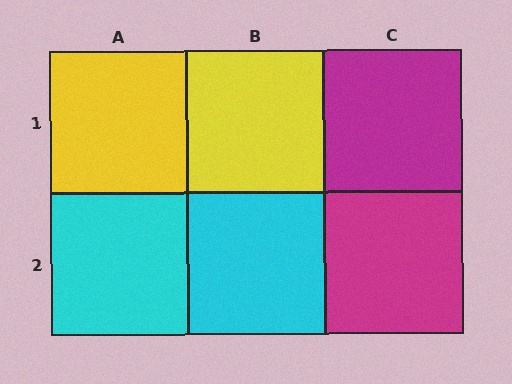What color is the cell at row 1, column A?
Yellow.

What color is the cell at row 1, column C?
Magenta.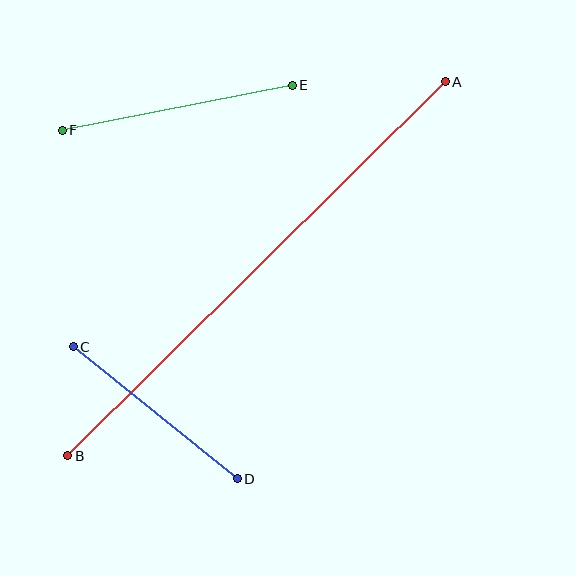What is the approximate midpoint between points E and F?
The midpoint is at approximately (177, 108) pixels.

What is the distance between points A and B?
The distance is approximately 531 pixels.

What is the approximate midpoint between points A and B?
The midpoint is at approximately (256, 269) pixels.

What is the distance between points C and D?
The distance is approximately 210 pixels.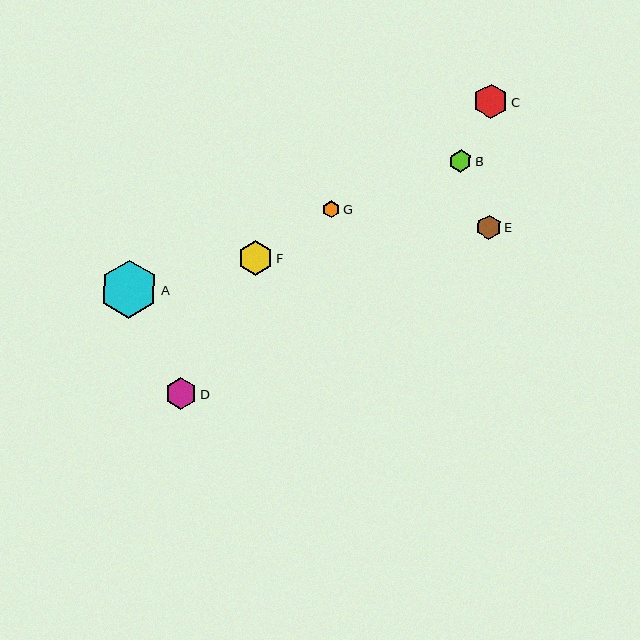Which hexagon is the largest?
Hexagon A is the largest with a size of approximately 58 pixels.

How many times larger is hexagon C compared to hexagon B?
Hexagon C is approximately 1.5 times the size of hexagon B.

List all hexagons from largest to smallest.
From largest to smallest: A, C, F, D, E, B, G.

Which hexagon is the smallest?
Hexagon G is the smallest with a size of approximately 17 pixels.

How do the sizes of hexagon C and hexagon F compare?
Hexagon C and hexagon F are approximately the same size.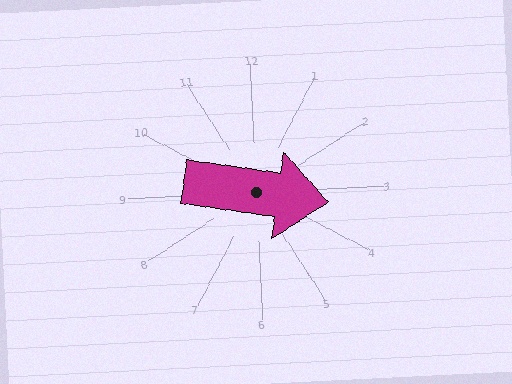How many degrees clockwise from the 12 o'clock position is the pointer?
Approximately 101 degrees.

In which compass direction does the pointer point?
East.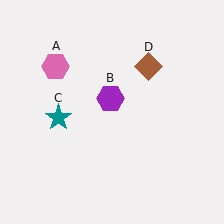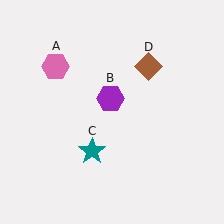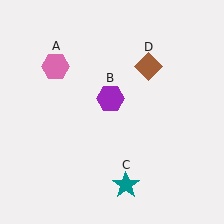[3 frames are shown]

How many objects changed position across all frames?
1 object changed position: teal star (object C).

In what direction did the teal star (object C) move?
The teal star (object C) moved down and to the right.